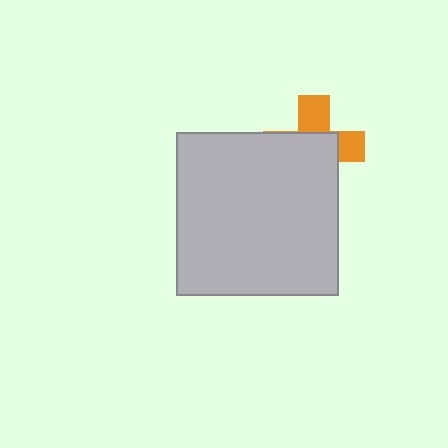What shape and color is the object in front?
The object in front is a light gray rectangle.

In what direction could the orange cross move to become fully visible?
The orange cross could move toward the upper-right. That would shift it out from behind the light gray rectangle entirely.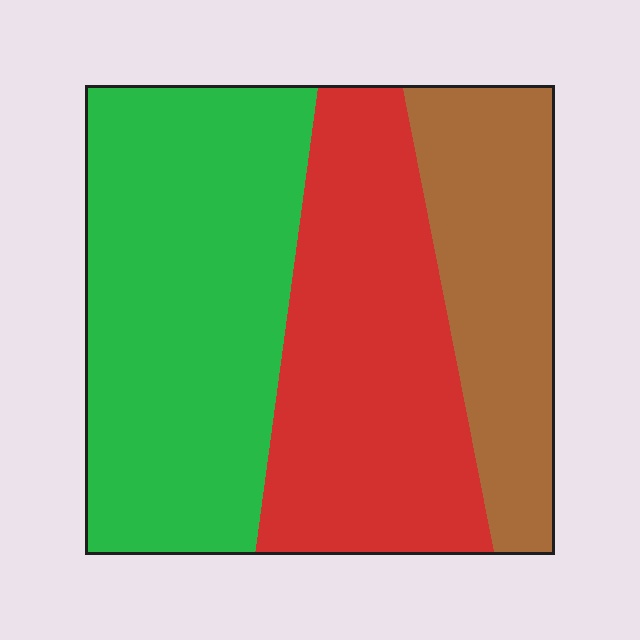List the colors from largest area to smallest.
From largest to smallest: green, red, brown.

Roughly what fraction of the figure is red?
Red covers around 35% of the figure.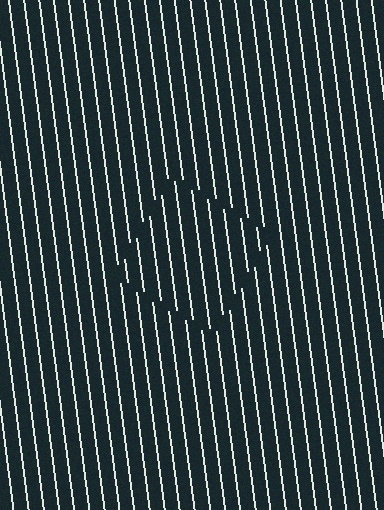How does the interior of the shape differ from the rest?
The interior of the shape contains the same grating, shifted by half a period — the contour is defined by the phase discontinuity where line-ends from the inner and outer gratings abut.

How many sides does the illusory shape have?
4 sides — the line-ends trace a square.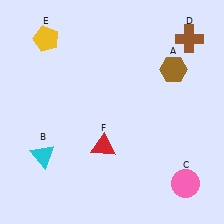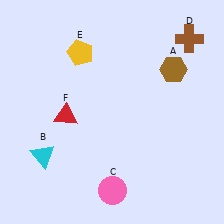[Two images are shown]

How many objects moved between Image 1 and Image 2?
3 objects moved between the two images.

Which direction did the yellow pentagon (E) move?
The yellow pentagon (E) moved right.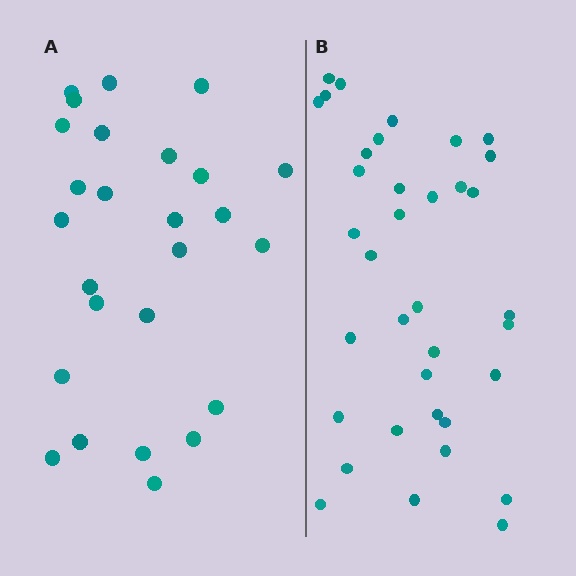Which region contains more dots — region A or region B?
Region B (the right region) has more dots.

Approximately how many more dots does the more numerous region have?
Region B has roughly 10 or so more dots than region A.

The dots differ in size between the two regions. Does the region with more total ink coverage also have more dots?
No. Region A has more total ink coverage because its dots are larger, but region B actually contains more individual dots. Total area can be misleading — the number of items is what matters here.